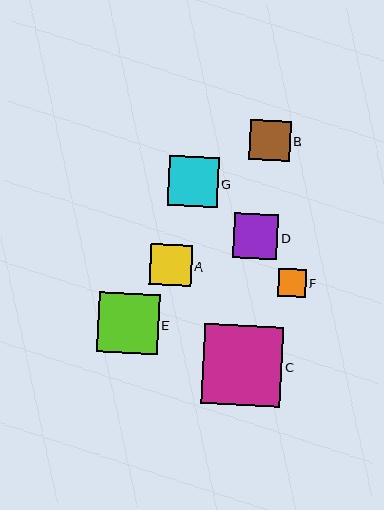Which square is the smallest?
Square F is the smallest with a size of approximately 28 pixels.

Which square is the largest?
Square C is the largest with a size of approximately 79 pixels.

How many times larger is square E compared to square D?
Square E is approximately 1.4 times the size of square D.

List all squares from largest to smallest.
From largest to smallest: C, E, G, D, A, B, F.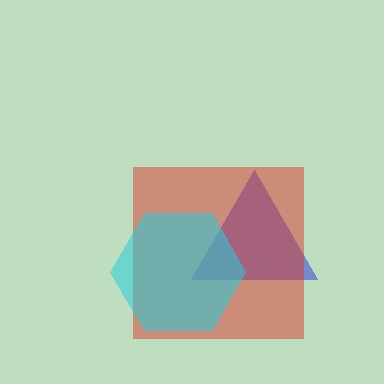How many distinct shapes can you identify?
There are 3 distinct shapes: a blue triangle, a red square, a cyan hexagon.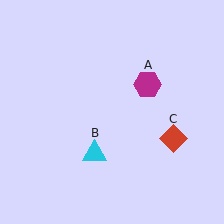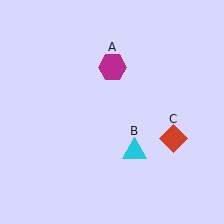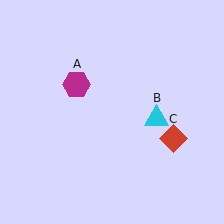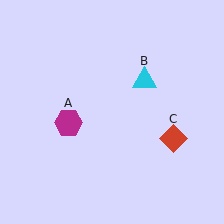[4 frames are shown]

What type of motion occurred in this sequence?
The magenta hexagon (object A), cyan triangle (object B) rotated counterclockwise around the center of the scene.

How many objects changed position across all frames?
2 objects changed position: magenta hexagon (object A), cyan triangle (object B).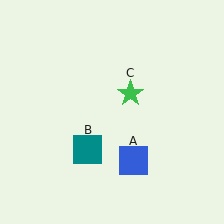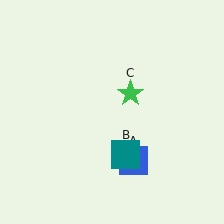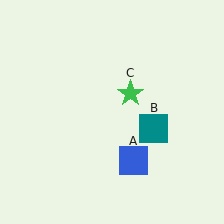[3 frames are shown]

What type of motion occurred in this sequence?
The teal square (object B) rotated counterclockwise around the center of the scene.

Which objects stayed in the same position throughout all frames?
Blue square (object A) and green star (object C) remained stationary.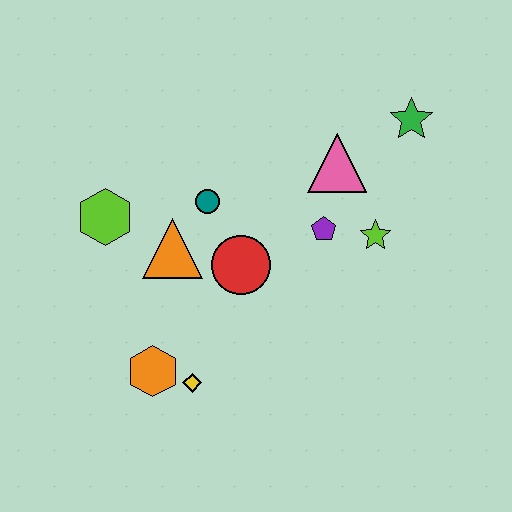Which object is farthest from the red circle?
The green star is farthest from the red circle.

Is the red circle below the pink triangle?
Yes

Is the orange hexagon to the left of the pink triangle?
Yes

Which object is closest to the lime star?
The purple pentagon is closest to the lime star.